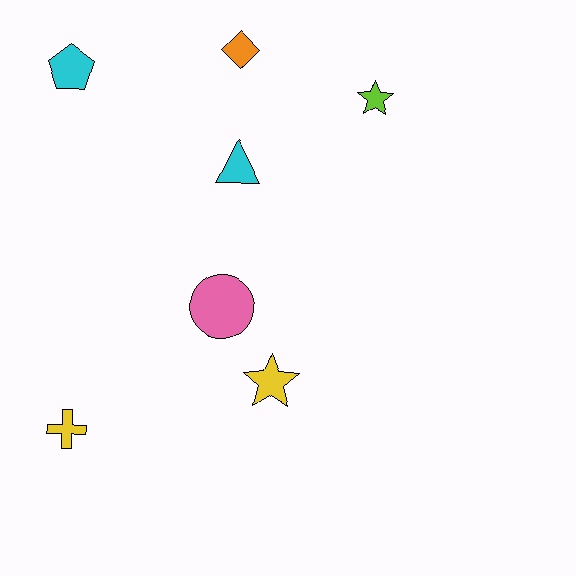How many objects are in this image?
There are 7 objects.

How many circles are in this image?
There is 1 circle.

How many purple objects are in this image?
There are no purple objects.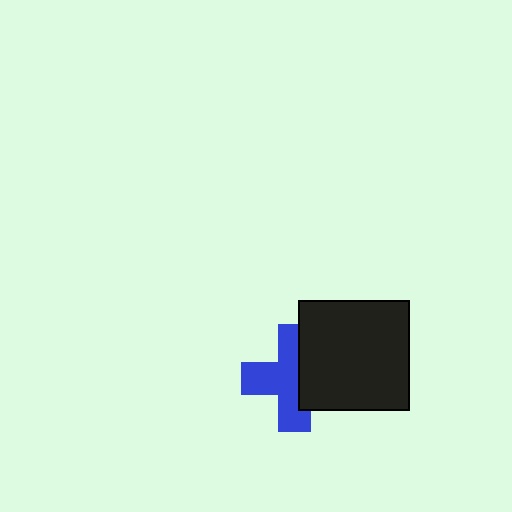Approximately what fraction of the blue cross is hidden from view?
Roughly 40% of the blue cross is hidden behind the black square.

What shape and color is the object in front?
The object in front is a black square.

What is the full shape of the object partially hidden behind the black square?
The partially hidden object is a blue cross.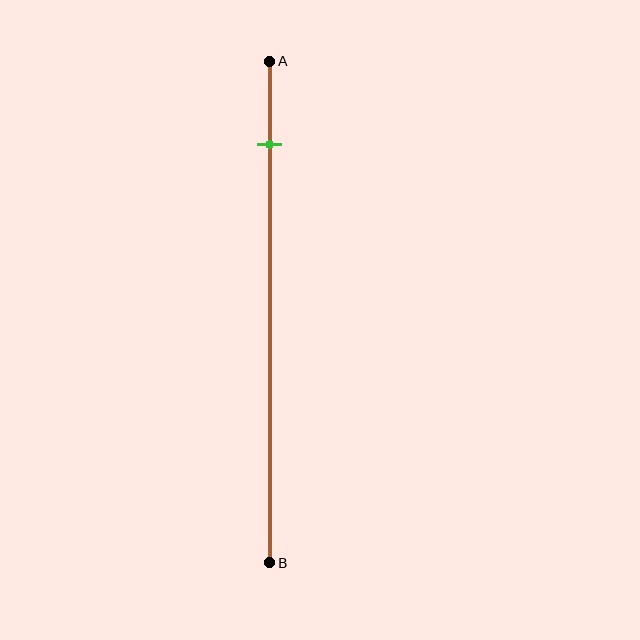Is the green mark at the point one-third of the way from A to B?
No, the mark is at about 15% from A, not at the 33% one-third point.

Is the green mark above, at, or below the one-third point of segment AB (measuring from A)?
The green mark is above the one-third point of segment AB.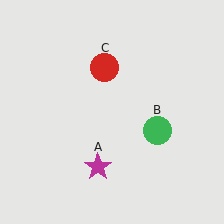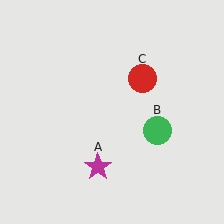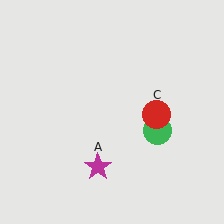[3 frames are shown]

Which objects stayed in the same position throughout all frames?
Magenta star (object A) and green circle (object B) remained stationary.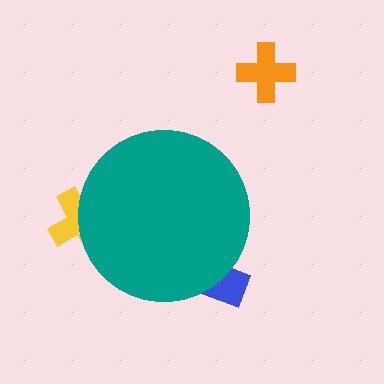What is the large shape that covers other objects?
A teal circle.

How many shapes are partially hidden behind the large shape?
2 shapes are partially hidden.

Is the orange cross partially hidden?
No, the orange cross is fully visible.